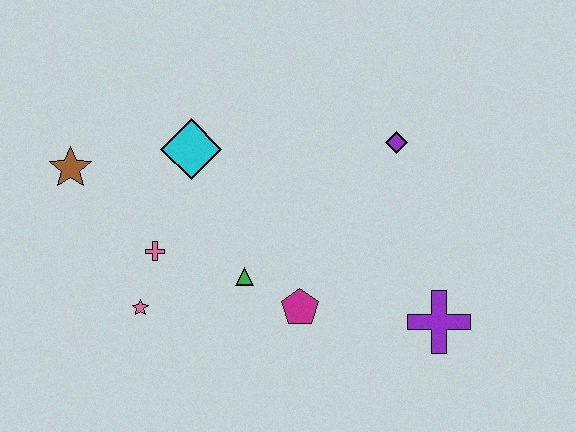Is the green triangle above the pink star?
Yes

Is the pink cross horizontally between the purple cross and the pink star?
Yes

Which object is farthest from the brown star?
The purple cross is farthest from the brown star.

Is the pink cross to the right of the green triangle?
No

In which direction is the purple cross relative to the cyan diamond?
The purple cross is to the right of the cyan diamond.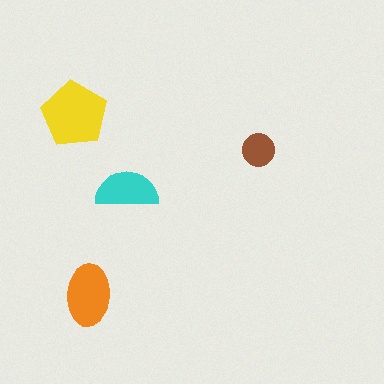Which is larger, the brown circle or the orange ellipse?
The orange ellipse.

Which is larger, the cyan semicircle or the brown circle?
The cyan semicircle.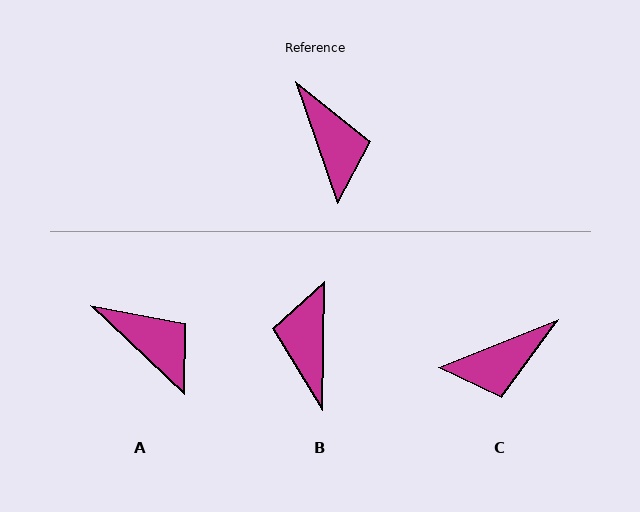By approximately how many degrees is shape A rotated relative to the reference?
Approximately 28 degrees counter-clockwise.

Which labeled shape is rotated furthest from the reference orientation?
B, about 160 degrees away.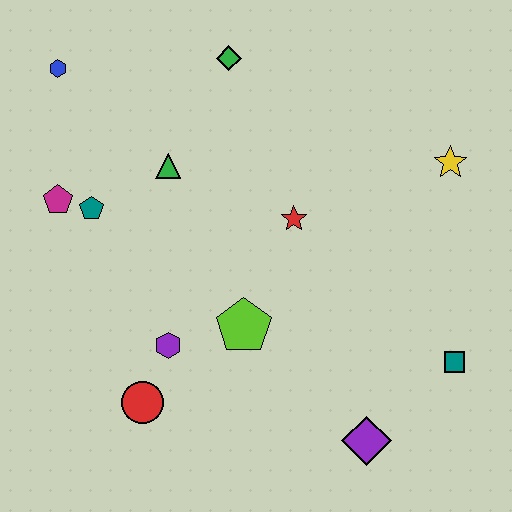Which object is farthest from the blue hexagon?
The teal square is farthest from the blue hexagon.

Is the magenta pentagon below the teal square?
No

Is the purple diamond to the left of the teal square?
Yes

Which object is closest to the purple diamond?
The teal square is closest to the purple diamond.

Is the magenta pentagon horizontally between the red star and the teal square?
No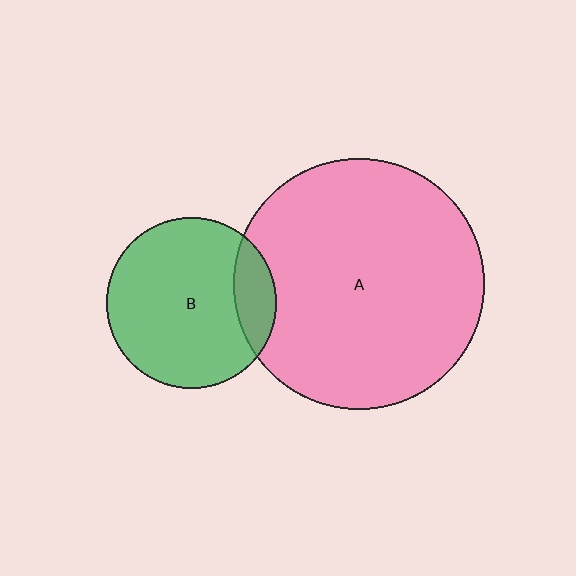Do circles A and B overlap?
Yes.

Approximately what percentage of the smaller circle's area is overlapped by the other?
Approximately 15%.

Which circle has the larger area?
Circle A (pink).